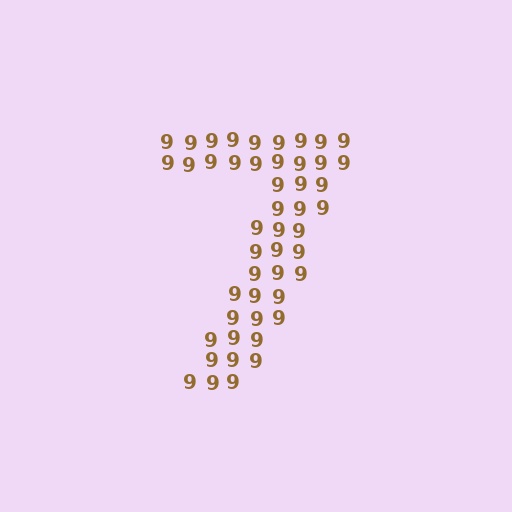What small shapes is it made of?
It is made of small digit 9's.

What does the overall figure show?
The overall figure shows the digit 7.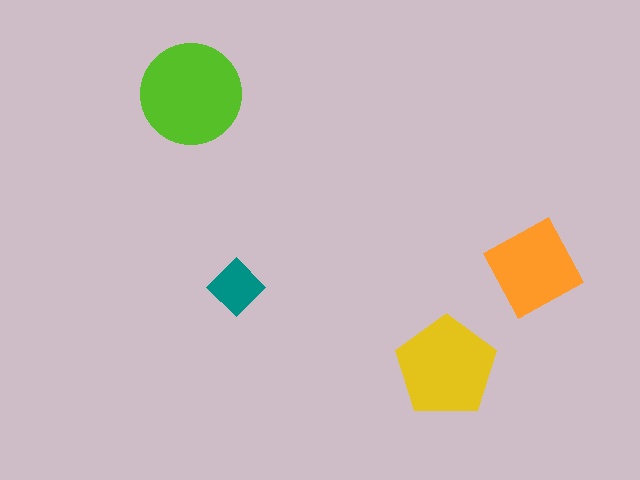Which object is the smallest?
The teal diamond.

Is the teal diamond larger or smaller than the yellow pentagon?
Smaller.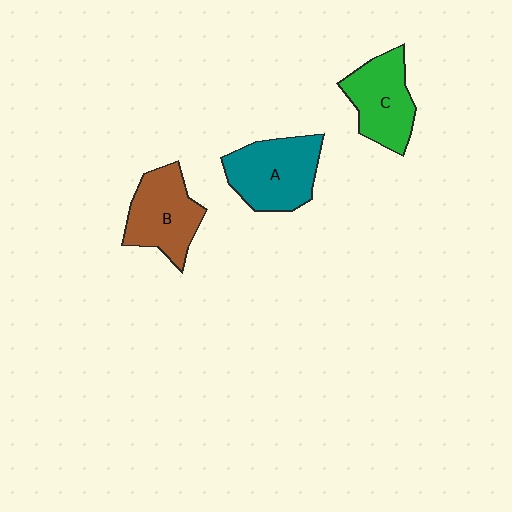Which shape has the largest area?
Shape A (teal).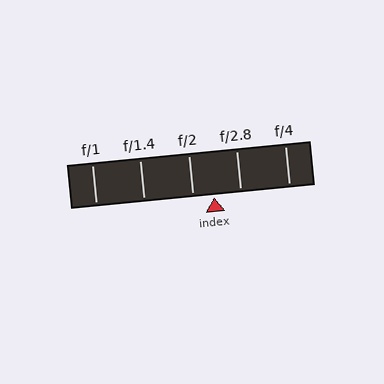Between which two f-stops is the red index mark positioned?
The index mark is between f/2 and f/2.8.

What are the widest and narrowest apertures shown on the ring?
The widest aperture shown is f/1 and the narrowest is f/4.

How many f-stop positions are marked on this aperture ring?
There are 5 f-stop positions marked.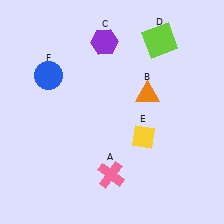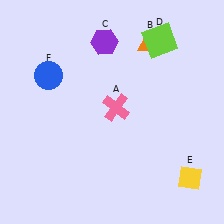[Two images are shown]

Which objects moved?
The objects that moved are: the pink cross (A), the orange triangle (B), the yellow diamond (E).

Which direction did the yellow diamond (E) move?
The yellow diamond (E) moved right.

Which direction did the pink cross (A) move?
The pink cross (A) moved up.